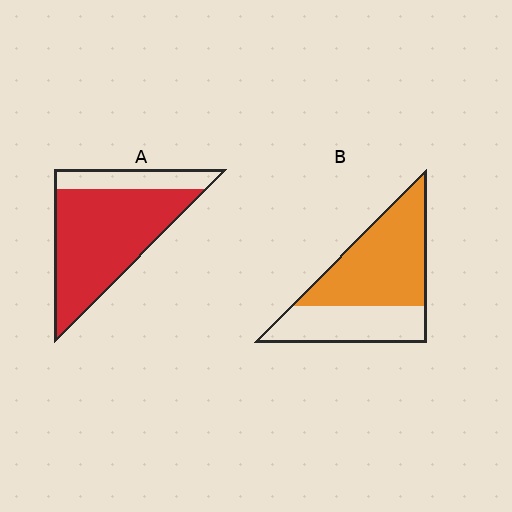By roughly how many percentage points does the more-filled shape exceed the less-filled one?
By roughly 15 percentage points (A over B).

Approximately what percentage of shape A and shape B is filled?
A is approximately 80% and B is approximately 60%.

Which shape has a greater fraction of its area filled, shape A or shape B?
Shape A.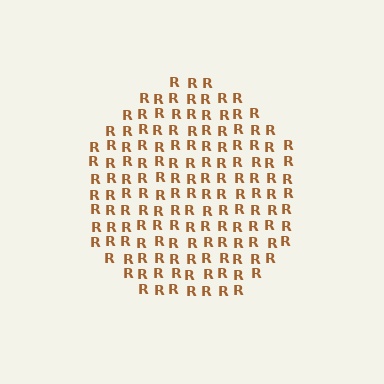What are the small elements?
The small elements are letter R's.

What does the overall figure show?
The overall figure shows a circle.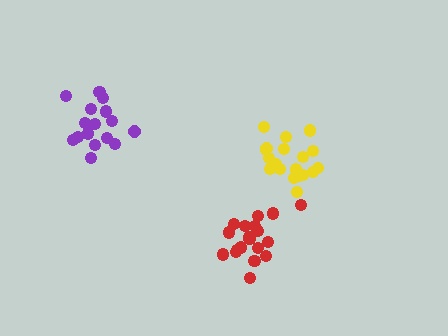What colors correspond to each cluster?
The clusters are colored: red, purple, yellow.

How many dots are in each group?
Group 1: 20 dots, Group 2: 16 dots, Group 3: 20 dots (56 total).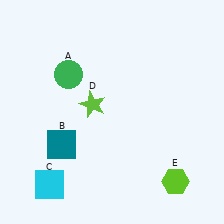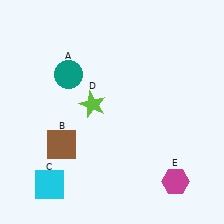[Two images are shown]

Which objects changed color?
A changed from green to teal. B changed from teal to brown. E changed from lime to magenta.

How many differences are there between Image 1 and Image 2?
There are 3 differences between the two images.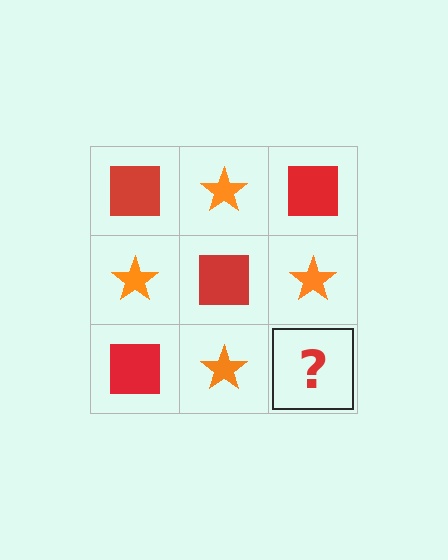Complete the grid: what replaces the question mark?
The question mark should be replaced with a red square.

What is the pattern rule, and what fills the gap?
The rule is that it alternates red square and orange star in a checkerboard pattern. The gap should be filled with a red square.